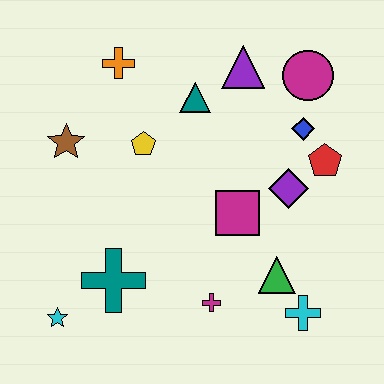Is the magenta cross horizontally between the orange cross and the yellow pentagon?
No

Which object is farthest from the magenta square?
The cyan star is farthest from the magenta square.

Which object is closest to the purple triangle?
The teal triangle is closest to the purple triangle.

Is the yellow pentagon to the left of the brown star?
No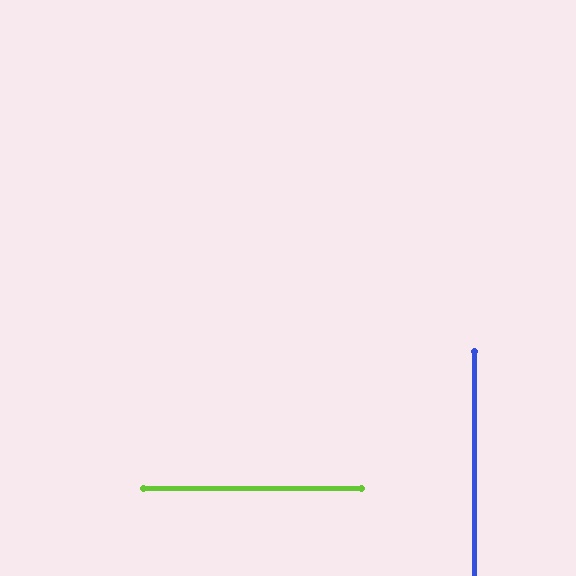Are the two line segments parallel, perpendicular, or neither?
Perpendicular — they meet at approximately 90°.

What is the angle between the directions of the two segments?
Approximately 90 degrees.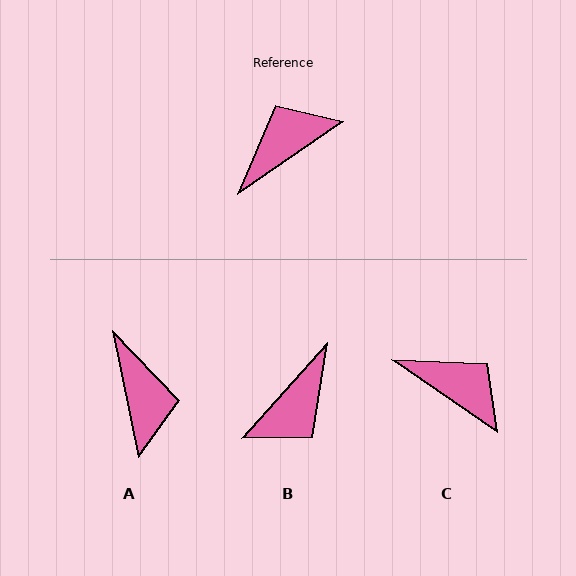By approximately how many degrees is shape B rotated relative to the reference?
Approximately 166 degrees clockwise.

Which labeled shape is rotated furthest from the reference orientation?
B, about 166 degrees away.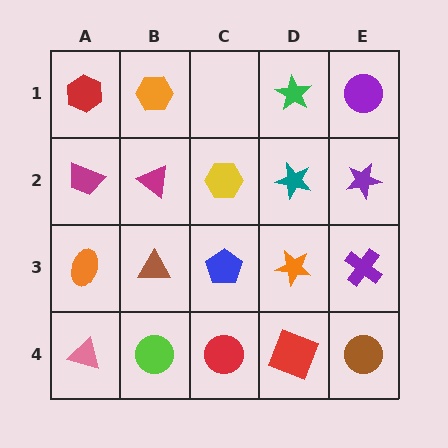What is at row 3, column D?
An orange star.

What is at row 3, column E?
A purple cross.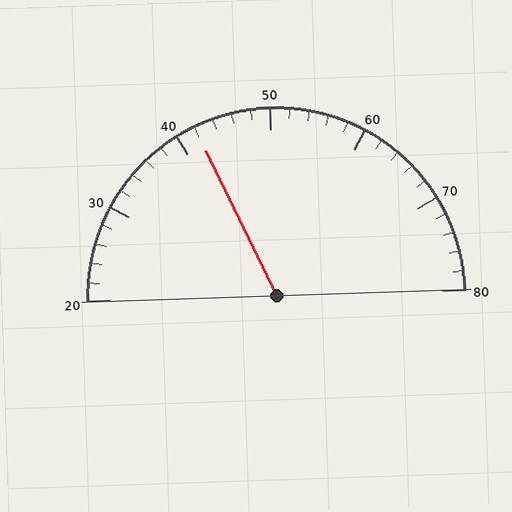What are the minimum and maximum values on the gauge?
The gauge ranges from 20 to 80.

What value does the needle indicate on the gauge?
The needle indicates approximately 42.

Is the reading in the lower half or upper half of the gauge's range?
The reading is in the lower half of the range (20 to 80).